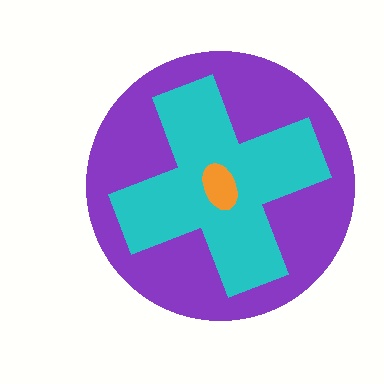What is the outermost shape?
The purple circle.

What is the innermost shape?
The orange ellipse.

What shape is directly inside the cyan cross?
The orange ellipse.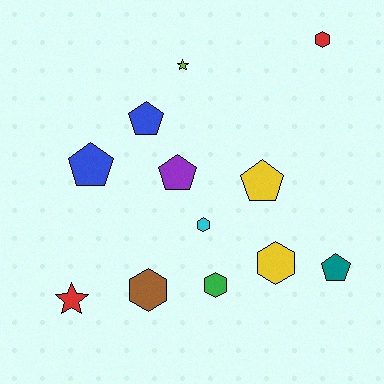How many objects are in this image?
There are 12 objects.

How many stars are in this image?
There are 2 stars.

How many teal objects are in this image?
There is 1 teal object.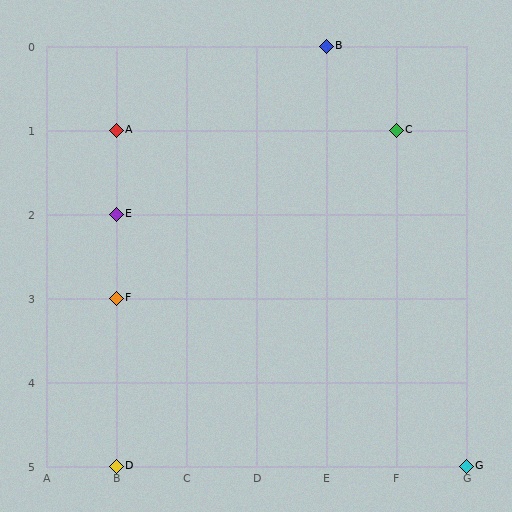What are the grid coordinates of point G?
Point G is at grid coordinates (G, 5).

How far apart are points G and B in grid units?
Points G and B are 2 columns and 5 rows apart (about 5.4 grid units diagonally).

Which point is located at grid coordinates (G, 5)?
Point G is at (G, 5).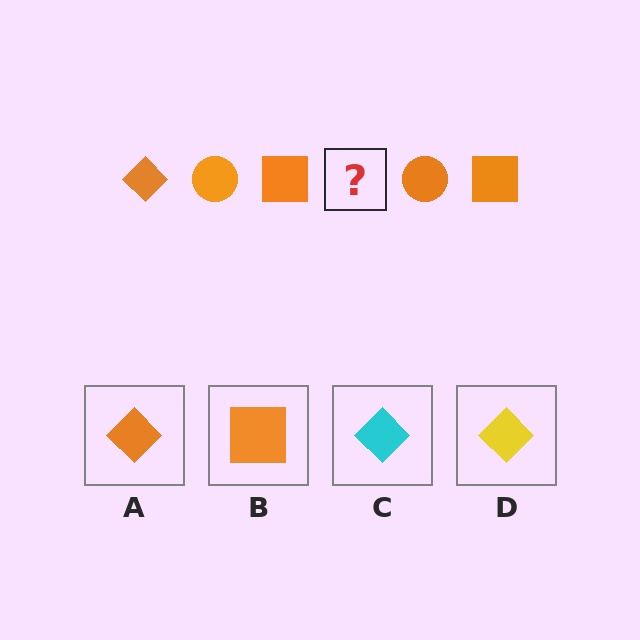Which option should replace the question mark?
Option A.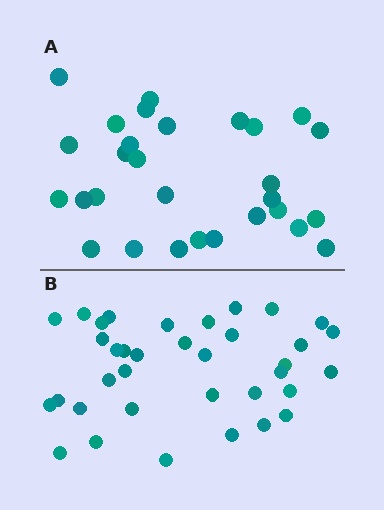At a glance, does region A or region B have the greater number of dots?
Region B (the bottom region) has more dots.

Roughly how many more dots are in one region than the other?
Region B has roughly 8 or so more dots than region A.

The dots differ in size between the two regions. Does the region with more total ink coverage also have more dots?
No. Region A has more total ink coverage because its dots are larger, but region B actually contains more individual dots. Total area can be misleading — the number of items is what matters here.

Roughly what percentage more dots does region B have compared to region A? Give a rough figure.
About 25% more.